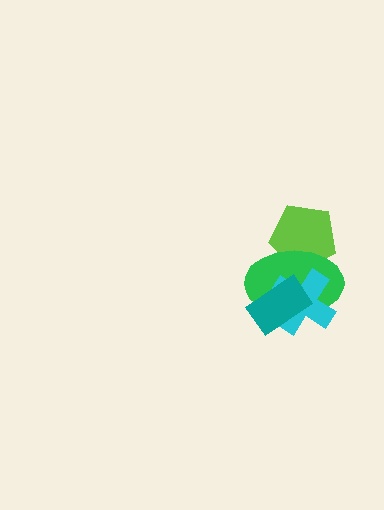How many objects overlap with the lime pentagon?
1 object overlaps with the lime pentagon.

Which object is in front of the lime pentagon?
The green ellipse is in front of the lime pentagon.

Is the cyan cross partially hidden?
Yes, it is partially covered by another shape.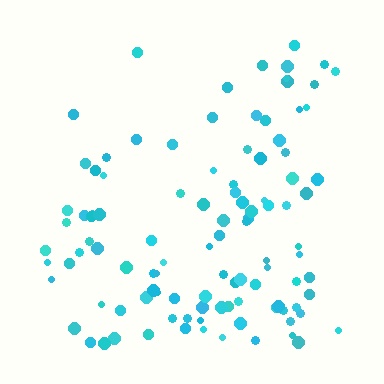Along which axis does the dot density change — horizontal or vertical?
Vertical.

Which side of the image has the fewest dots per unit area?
The top.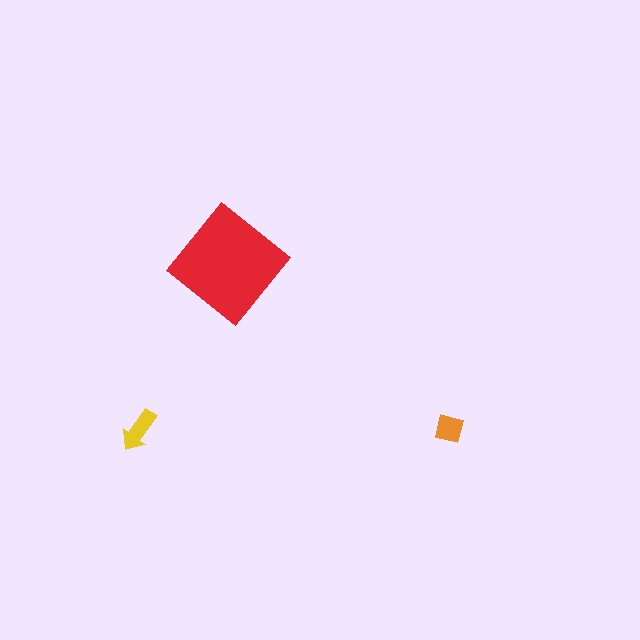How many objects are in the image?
There are 3 objects in the image.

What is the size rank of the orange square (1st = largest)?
3rd.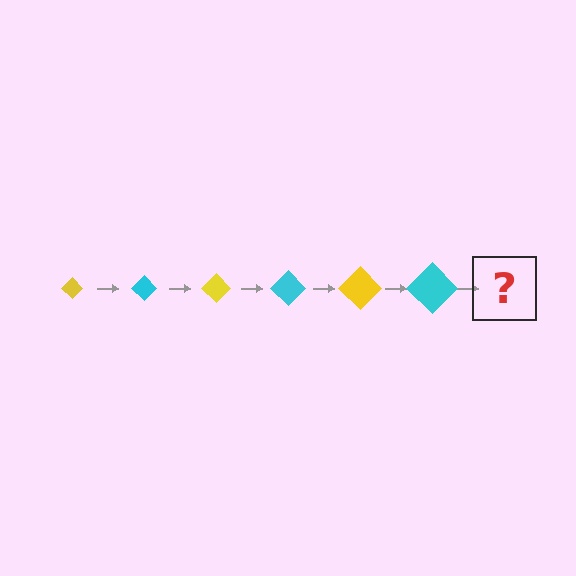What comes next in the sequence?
The next element should be a yellow diamond, larger than the previous one.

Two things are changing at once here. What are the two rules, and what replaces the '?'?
The two rules are that the diamond grows larger each step and the color cycles through yellow and cyan. The '?' should be a yellow diamond, larger than the previous one.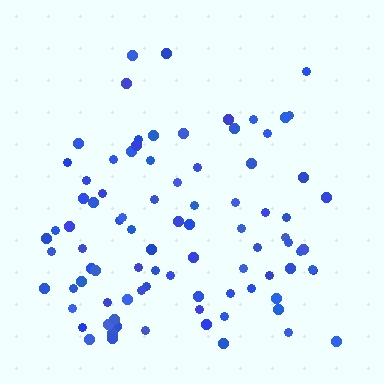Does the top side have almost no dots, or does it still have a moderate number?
Still a moderate number, just noticeably fewer than the bottom.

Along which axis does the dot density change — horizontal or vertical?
Vertical.